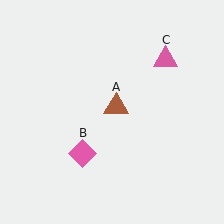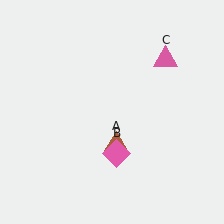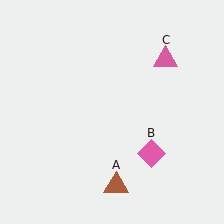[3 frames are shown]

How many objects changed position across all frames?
2 objects changed position: brown triangle (object A), pink diamond (object B).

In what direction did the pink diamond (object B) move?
The pink diamond (object B) moved right.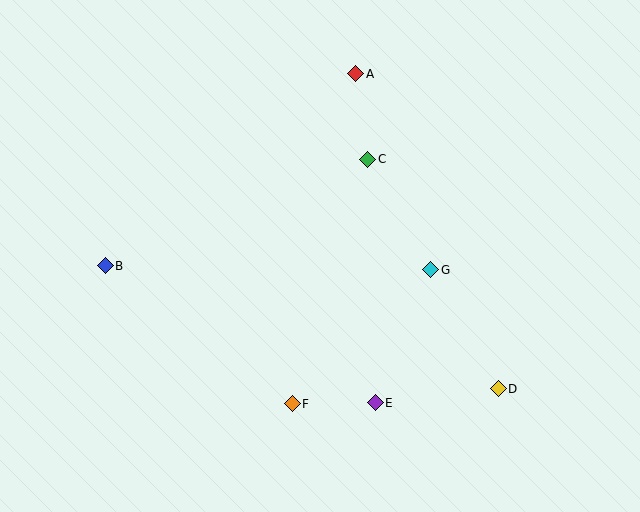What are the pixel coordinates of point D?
Point D is at (498, 389).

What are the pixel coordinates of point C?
Point C is at (368, 159).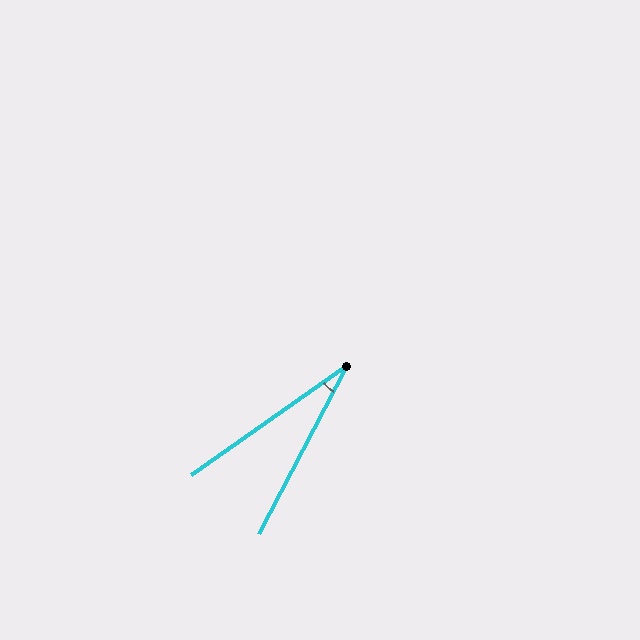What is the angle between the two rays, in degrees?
Approximately 27 degrees.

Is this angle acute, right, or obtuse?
It is acute.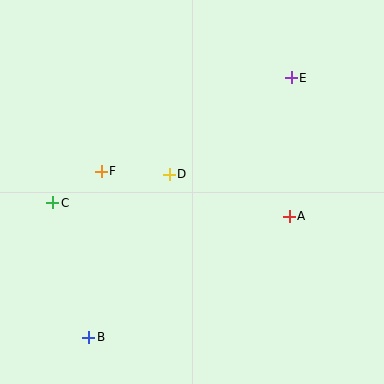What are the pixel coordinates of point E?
Point E is at (291, 78).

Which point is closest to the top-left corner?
Point F is closest to the top-left corner.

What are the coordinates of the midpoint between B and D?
The midpoint between B and D is at (129, 256).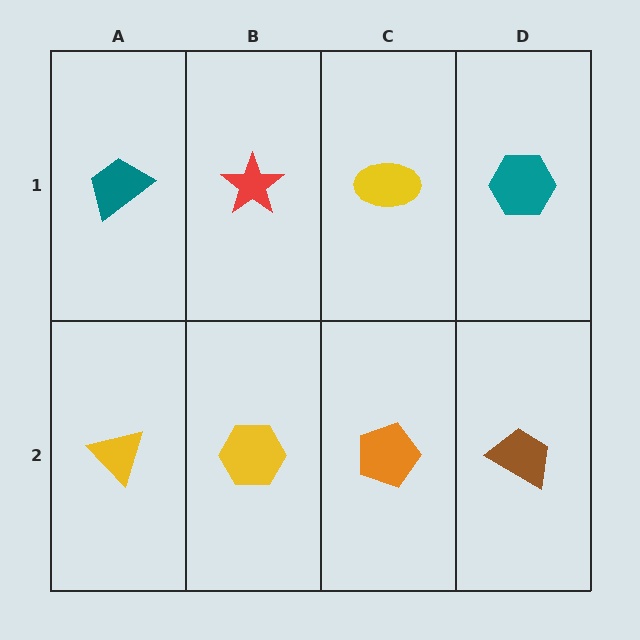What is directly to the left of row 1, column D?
A yellow ellipse.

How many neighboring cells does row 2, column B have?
3.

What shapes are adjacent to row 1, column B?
A yellow hexagon (row 2, column B), a teal trapezoid (row 1, column A), a yellow ellipse (row 1, column C).